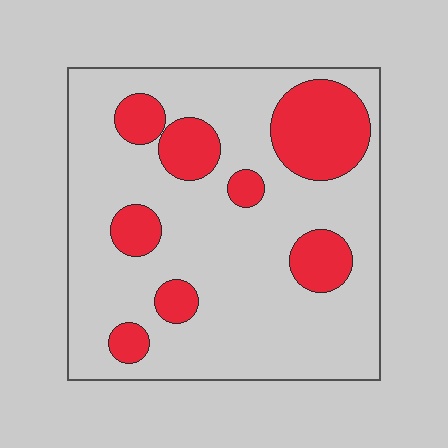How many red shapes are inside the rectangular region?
8.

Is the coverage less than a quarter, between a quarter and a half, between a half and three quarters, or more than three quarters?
Less than a quarter.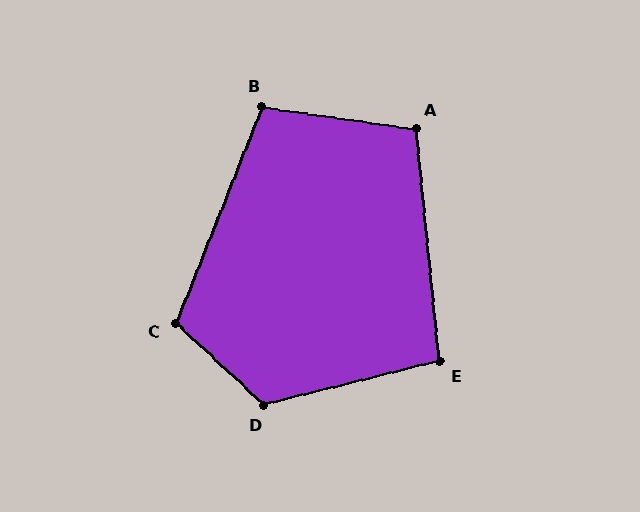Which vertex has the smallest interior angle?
E, at approximately 98 degrees.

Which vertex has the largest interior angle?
D, at approximately 123 degrees.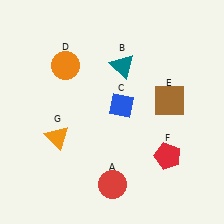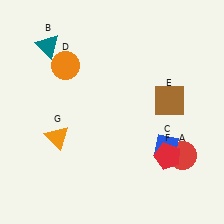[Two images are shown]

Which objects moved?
The objects that moved are: the red circle (A), the teal triangle (B), the blue diamond (C).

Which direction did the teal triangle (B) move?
The teal triangle (B) moved left.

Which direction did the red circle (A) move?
The red circle (A) moved right.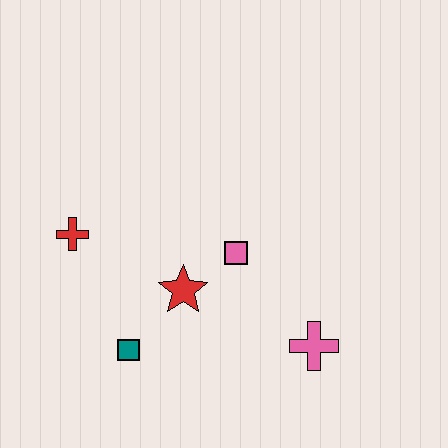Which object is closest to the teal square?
The red star is closest to the teal square.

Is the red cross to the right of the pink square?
No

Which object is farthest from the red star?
The pink cross is farthest from the red star.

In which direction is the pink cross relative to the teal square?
The pink cross is to the right of the teal square.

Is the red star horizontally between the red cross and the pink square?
Yes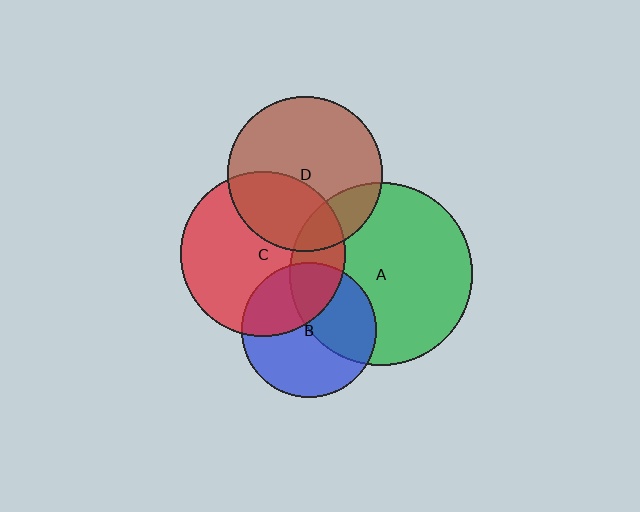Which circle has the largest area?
Circle A (green).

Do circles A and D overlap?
Yes.